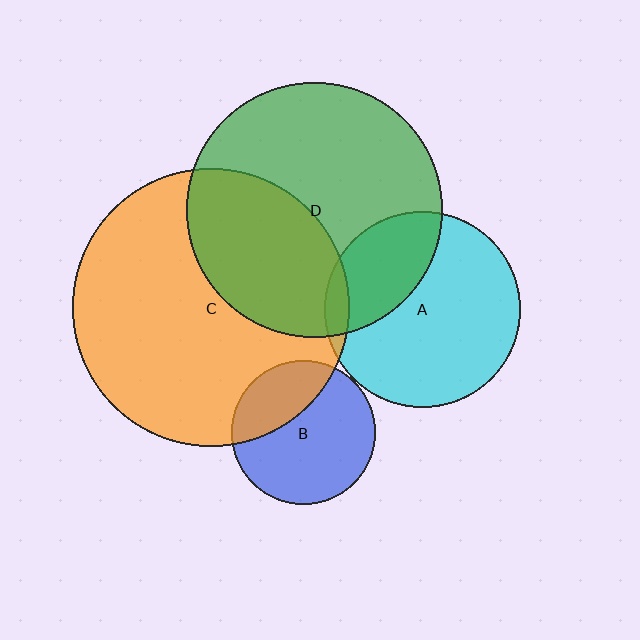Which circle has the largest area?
Circle C (orange).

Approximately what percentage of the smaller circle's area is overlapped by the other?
Approximately 30%.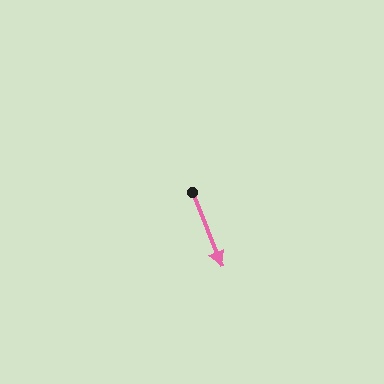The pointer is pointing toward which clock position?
Roughly 5 o'clock.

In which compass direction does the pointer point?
South.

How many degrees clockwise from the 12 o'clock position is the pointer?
Approximately 158 degrees.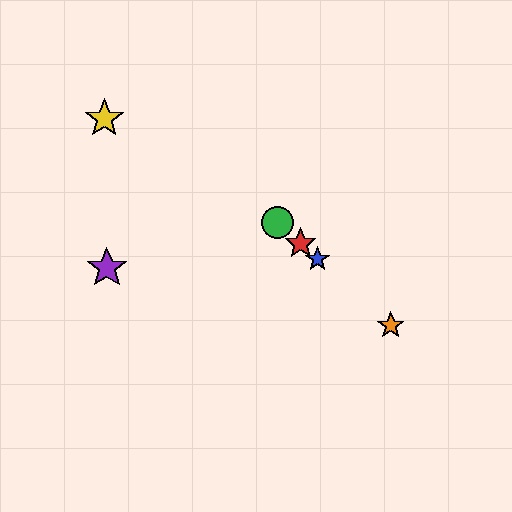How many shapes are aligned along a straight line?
4 shapes (the red star, the blue star, the green circle, the orange star) are aligned along a straight line.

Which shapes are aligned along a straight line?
The red star, the blue star, the green circle, the orange star are aligned along a straight line.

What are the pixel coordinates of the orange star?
The orange star is at (391, 325).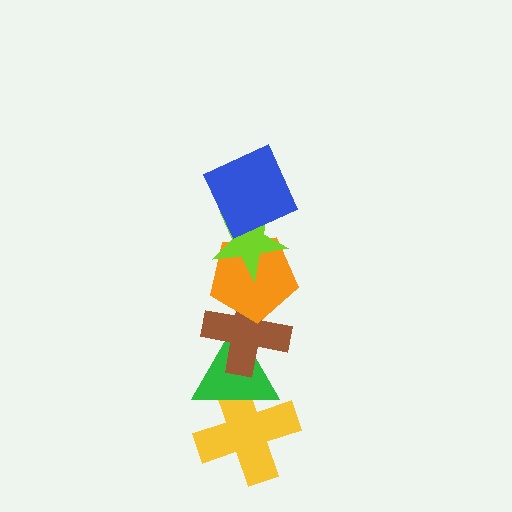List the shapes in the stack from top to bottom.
From top to bottom: the blue square, the lime star, the orange pentagon, the brown cross, the green triangle, the yellow cross.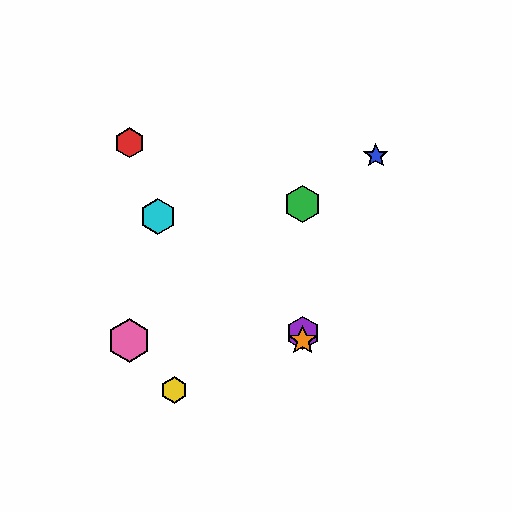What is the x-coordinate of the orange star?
The orange star is at x≈303.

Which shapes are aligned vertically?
The green hexagon, the purple hexagon, the orange star are aligned vertically.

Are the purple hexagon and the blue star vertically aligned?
No, the purple hexagon is at x≈303 and the blue star is at x≈376.